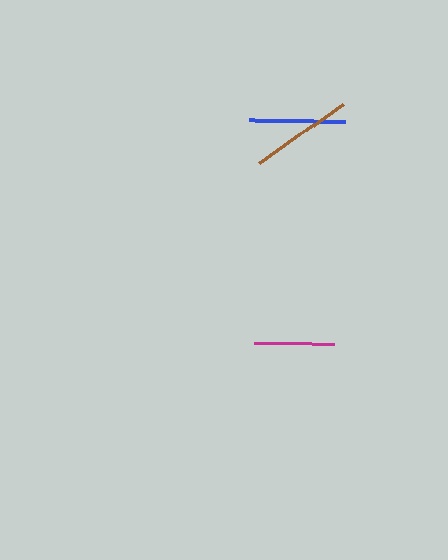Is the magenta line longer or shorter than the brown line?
The brown line is longer than the magenta line.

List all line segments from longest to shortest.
From longest to shortest: brown, blue, magenta.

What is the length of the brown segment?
The brown segment is approximately 103 pixels long.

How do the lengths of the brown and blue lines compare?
The brown and blue lines are approximately the same length.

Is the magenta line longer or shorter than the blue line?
The blue line is longer than the magenta line.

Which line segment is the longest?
The brown line is the longest at approximately 103 pixels.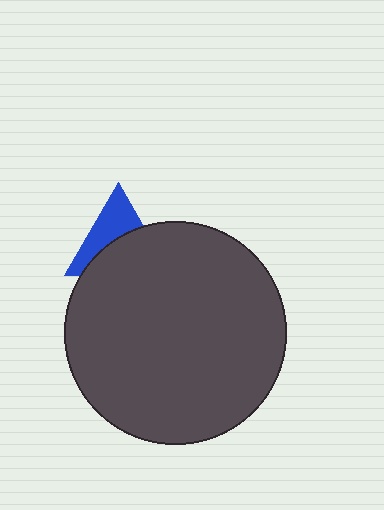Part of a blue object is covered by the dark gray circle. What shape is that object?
It is a triangle.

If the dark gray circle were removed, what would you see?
You would see the complete blue triangle.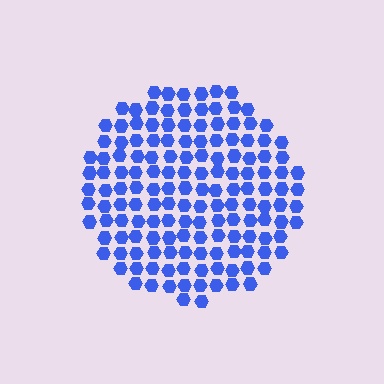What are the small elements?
The small elements are hexagons.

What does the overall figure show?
The overall figure shows a circle.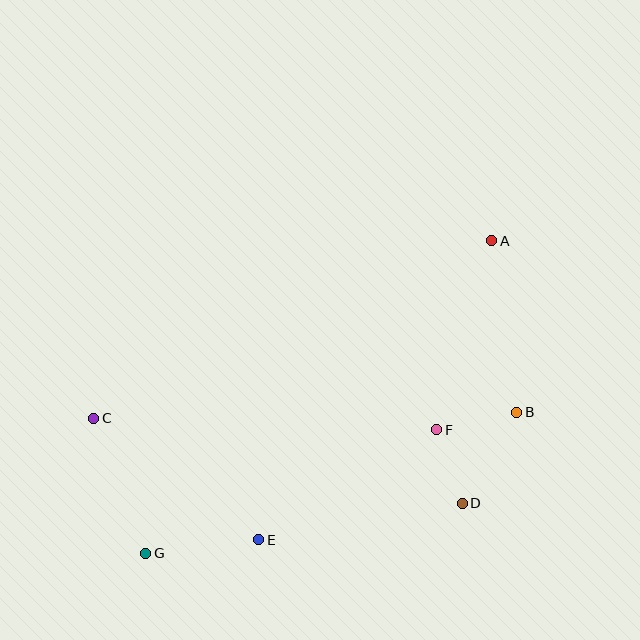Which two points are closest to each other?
Points D and F are closest to each other.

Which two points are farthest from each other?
Points A and G are farthest from each other.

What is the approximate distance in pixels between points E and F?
The distance between E and F is approximately 210 pixels.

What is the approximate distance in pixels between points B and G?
The distance between B and G is approximately 397 pixels.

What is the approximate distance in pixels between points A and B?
The distance between A and B is approximately 173 pixels.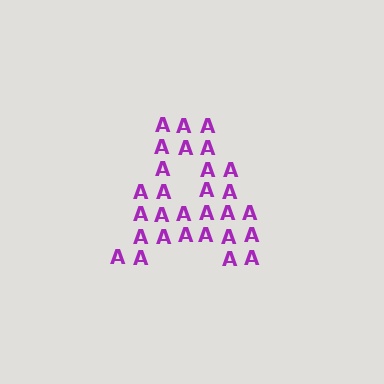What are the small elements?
The small elements are letter A's.